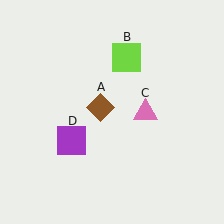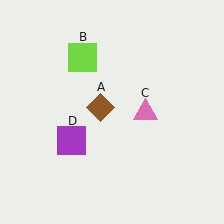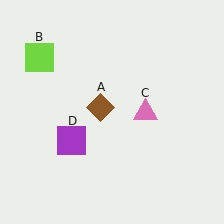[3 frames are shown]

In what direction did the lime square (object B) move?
The lime square (object B) moved left.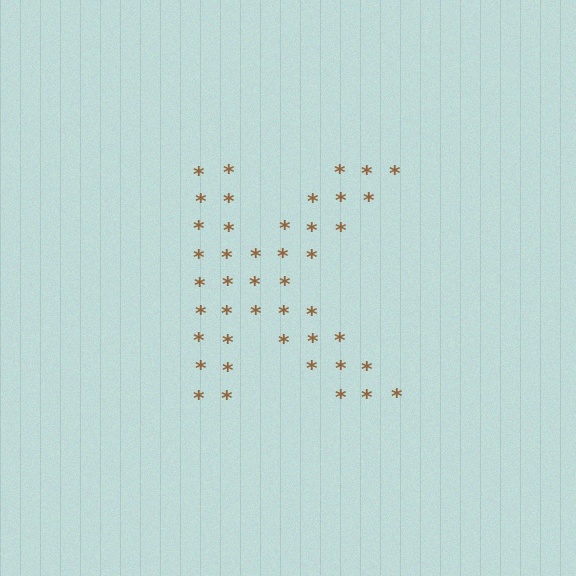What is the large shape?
The large shape is the letter K.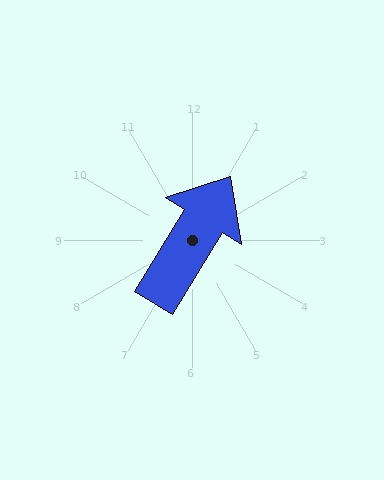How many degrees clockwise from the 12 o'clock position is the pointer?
Approximately 31 degrees.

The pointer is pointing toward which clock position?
Roughly 1 o'clock.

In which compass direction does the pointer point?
Northeast.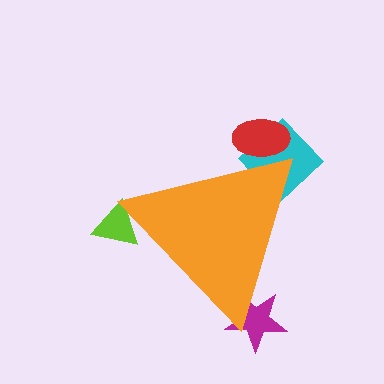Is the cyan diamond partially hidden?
Yes, the cyan diamond is partially hidden behind the orange triangle.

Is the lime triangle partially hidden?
Yes, the lime triangle is partially hidden behind the orange triangle.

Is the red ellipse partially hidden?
Yes, the red ellipse is partially hidden behind the orange triangle.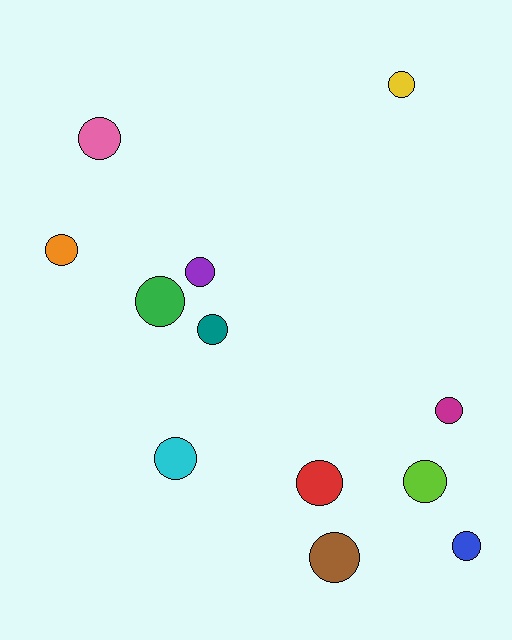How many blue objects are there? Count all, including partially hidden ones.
There is 1 blue object.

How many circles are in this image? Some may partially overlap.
There are 12 circles.